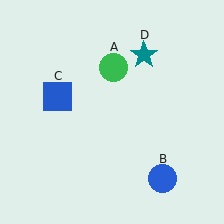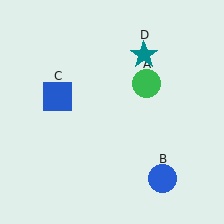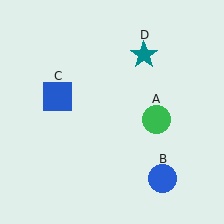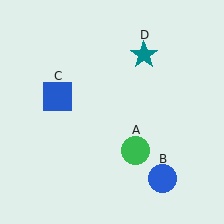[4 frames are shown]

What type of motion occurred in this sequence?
The green circle (object A) rotated clockwise around the center of the scene.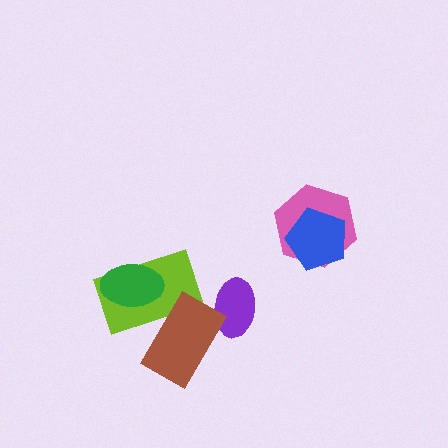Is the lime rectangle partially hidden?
Yes, it is partially covered by another shape.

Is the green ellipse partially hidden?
No, no other shape covers it.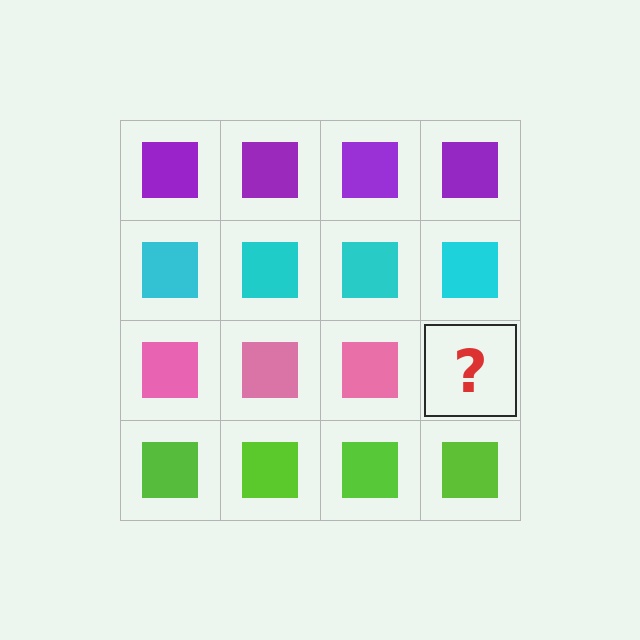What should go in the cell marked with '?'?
The missing cell should contain a pink square.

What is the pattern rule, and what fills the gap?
The rule is that each row has a consistent color. The gap should be filled with a pink square.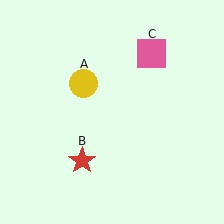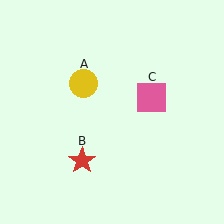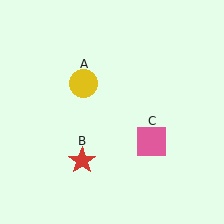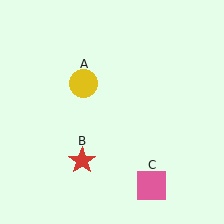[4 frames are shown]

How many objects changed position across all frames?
1 object changed position: pink square (object C).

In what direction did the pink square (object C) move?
The pink square (object C) moved down.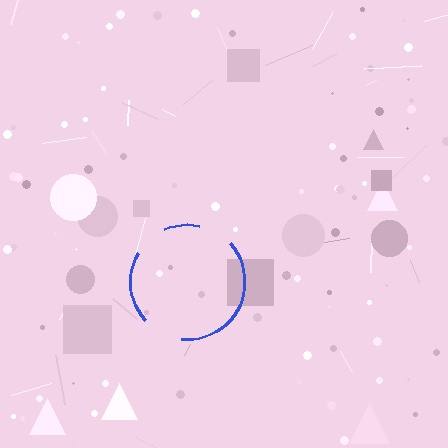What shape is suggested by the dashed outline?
The dashed outline suggests a circle.